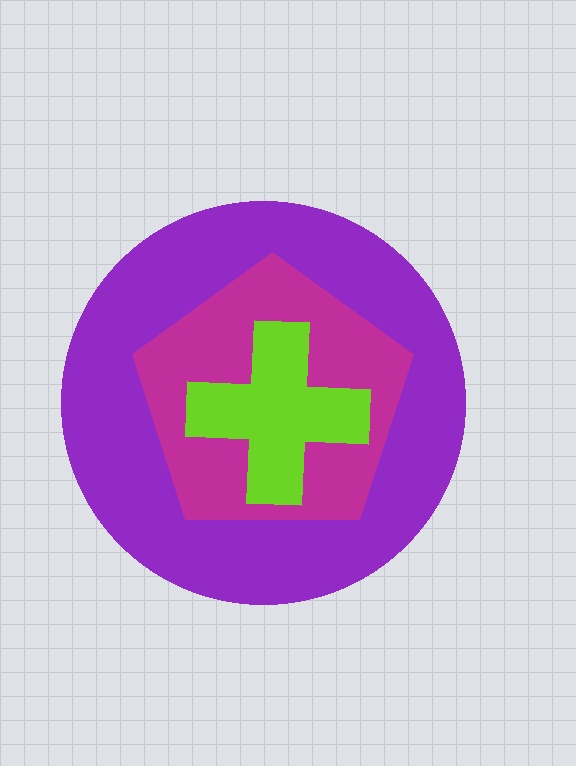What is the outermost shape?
The purple circle.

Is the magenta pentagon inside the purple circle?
Yes.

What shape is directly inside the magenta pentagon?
The lime cross.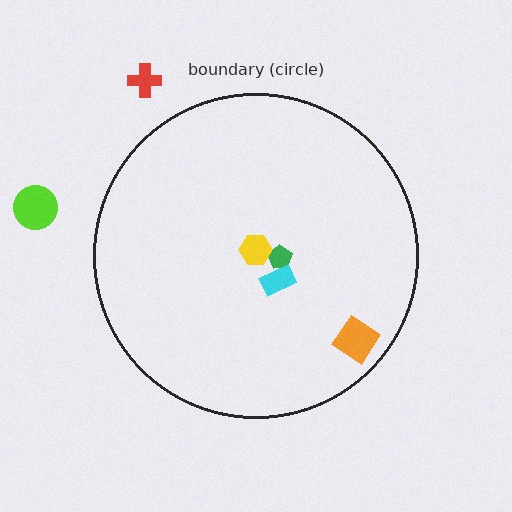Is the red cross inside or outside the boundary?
Outside.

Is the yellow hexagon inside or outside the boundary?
Inside.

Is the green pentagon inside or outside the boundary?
Inside.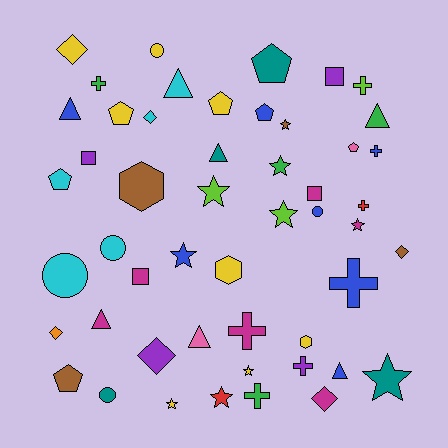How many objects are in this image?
There are 50 objects.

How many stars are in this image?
There are 10 stars.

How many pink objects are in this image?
There are 2 pink objects.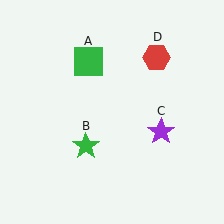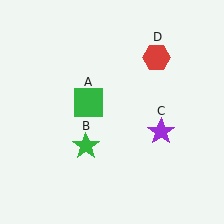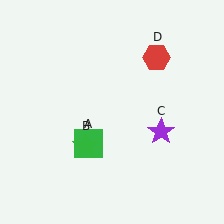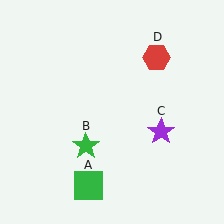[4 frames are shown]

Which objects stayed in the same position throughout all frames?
Green star (object B) and purple star (object C) and red hexagon (object D) remained stationary.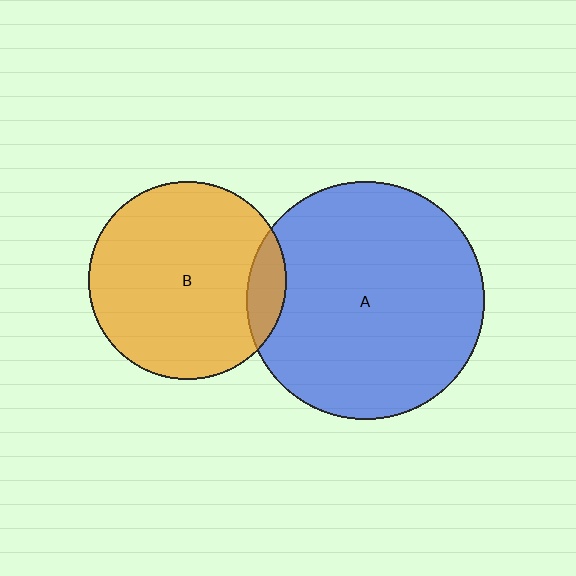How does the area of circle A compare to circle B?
Approximately 1.4 times.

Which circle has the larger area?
Circle A (blue).